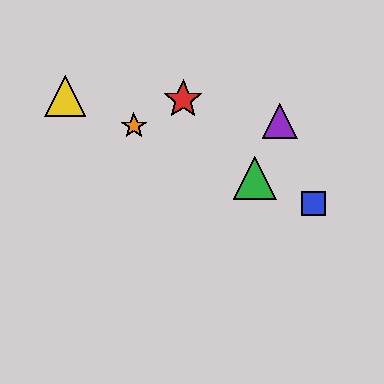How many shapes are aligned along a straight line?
4 shapes (the blue square, the green triangle, the yellow triangle, the orange star) are aligned along a straight line.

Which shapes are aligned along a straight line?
The blue square, the green triangle, the yellow triangle, the orange star are aligned along a straight line.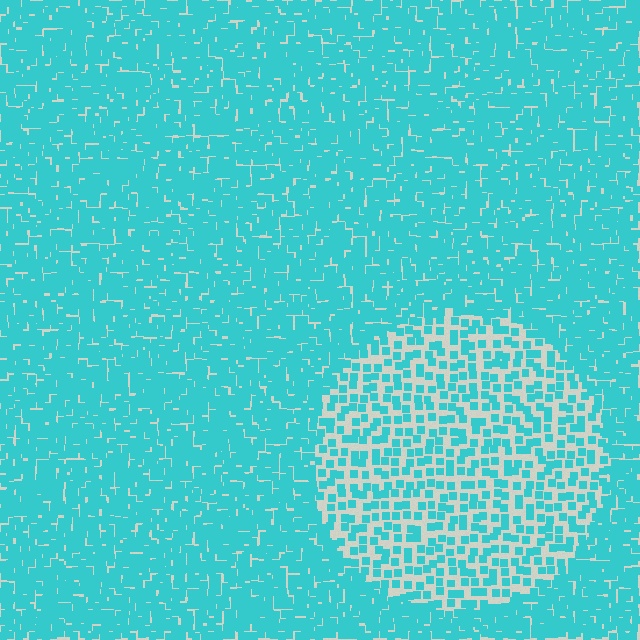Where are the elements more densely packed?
The elements are more densely packed outside the circle boundary.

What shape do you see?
I see a circle.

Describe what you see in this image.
The image contains small cyan elements arranged at two different densities. A circle-shaped region is visible where the elements are less densely packed than the surrounding area.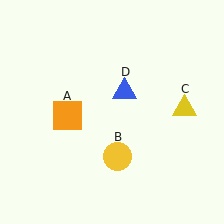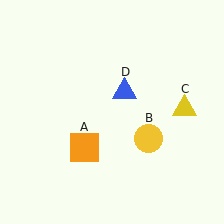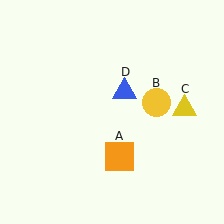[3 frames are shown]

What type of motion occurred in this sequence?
The orange square (object A), yellow circle (object B) rotated counterclockwise around the center of the scene.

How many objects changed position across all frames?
2 objects changed position: orange square (object A), yellow circle (object B).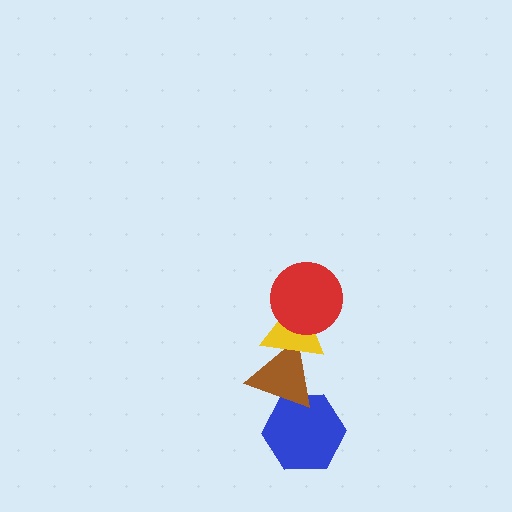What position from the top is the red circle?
The red circle is 1st from the top.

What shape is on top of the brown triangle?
The yellow triangle is on top of the brown triangle.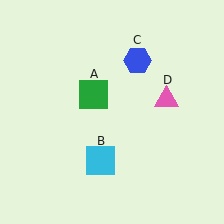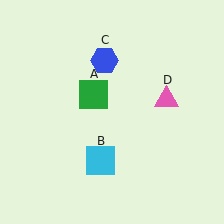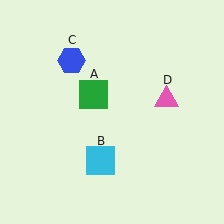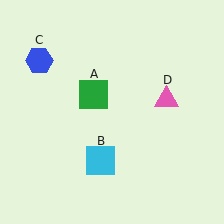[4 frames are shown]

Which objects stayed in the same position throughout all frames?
Green square (object A) and cyan square (object B) and pink triangle (object D) remained stationary.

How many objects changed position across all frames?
1 object changed position: blue hexagon (object C).